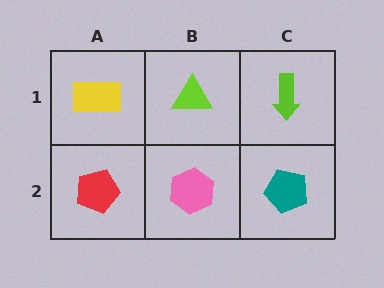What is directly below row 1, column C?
A teal pentagon.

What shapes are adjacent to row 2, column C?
A lime arrow (row 1, column C), a pink hexagon (row 2, column B).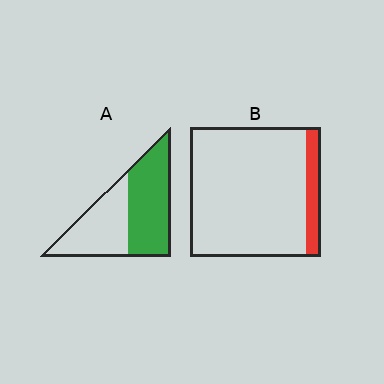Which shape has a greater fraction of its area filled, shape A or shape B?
Shape A.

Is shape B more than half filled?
No.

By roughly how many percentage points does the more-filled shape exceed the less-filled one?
By roughly 45 percentage points (A over B).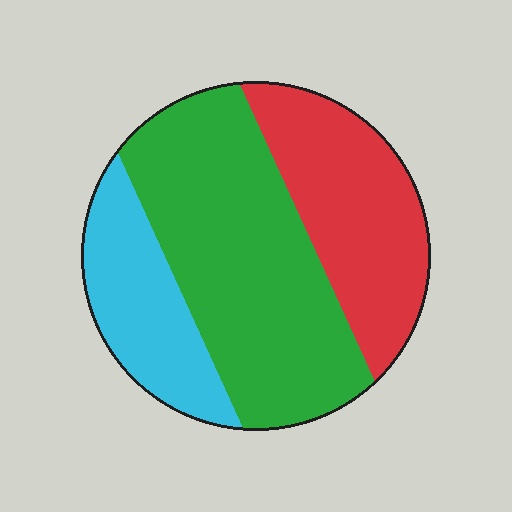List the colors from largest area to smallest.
From largest to smallest: green, red, cyan.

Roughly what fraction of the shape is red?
Red covers around 30% of the shape.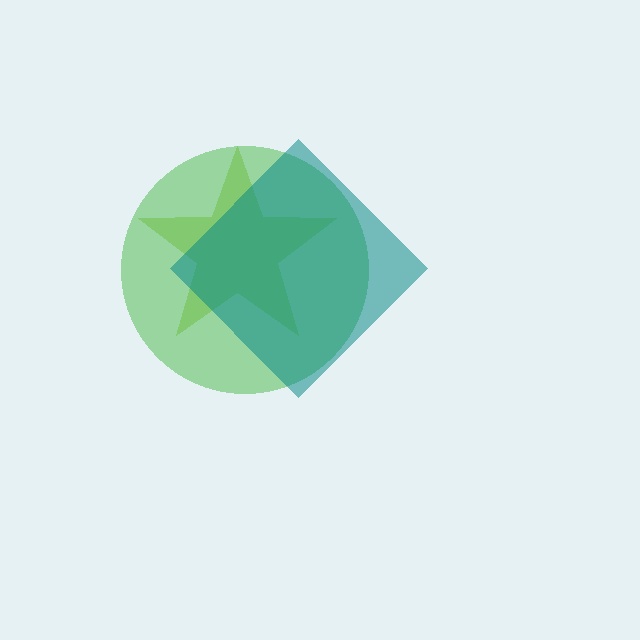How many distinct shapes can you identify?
There are 3 distinct shapes: a green circle, a lime star, a teal diamond.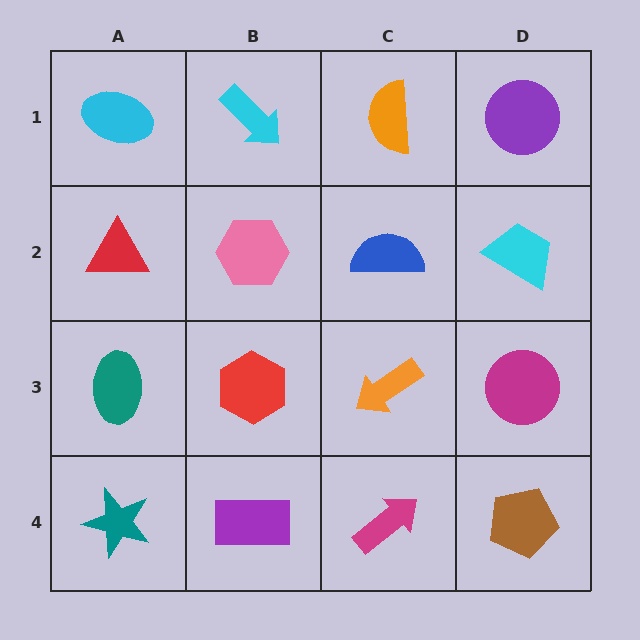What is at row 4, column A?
A teal star.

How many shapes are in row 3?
4 shapes.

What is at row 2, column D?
A cyan trapezoid.